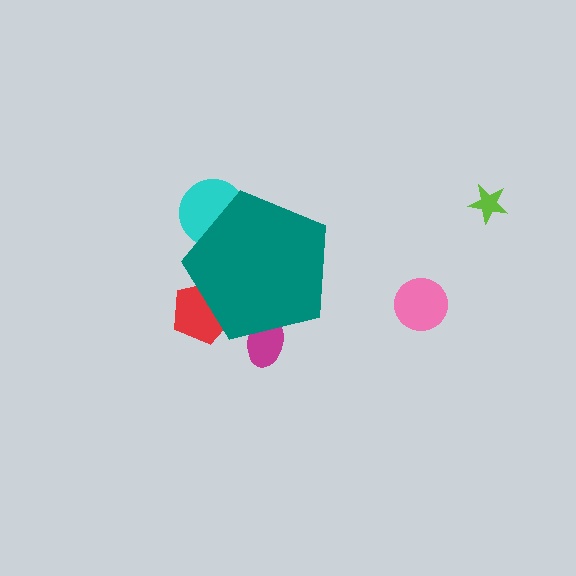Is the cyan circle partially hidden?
Yes, the cyan circle is partially hidden behind the teal pentagon.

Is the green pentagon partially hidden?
Yes, the green pentagon is partially hidden behind the teal pentagon.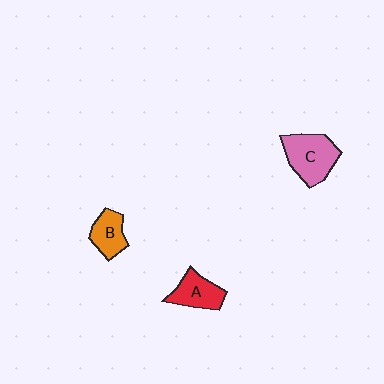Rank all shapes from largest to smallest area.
From largest to smallest: C (pink), A (red), B (orange).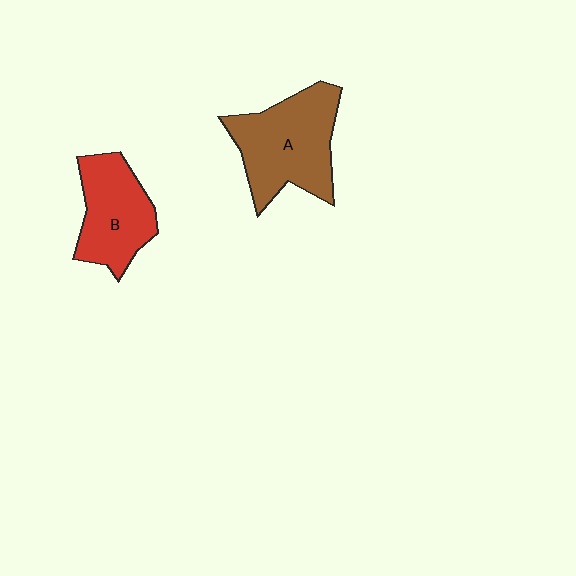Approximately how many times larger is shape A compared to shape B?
Approximately 1.3 times.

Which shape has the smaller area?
Shape B (red).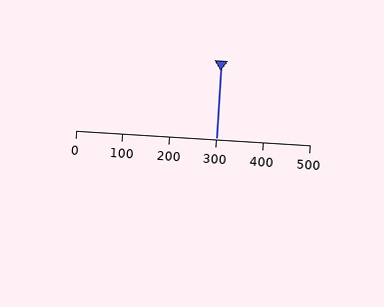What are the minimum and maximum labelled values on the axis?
The axis runs from 0 to 500.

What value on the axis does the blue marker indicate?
The marker indicates approximately 300.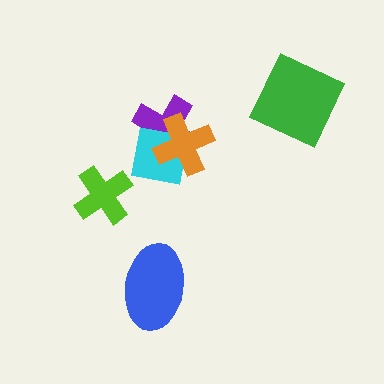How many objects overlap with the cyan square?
2 objects overlap with the cyan square.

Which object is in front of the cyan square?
The orange cross is in front of the cyan square.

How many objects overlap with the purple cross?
2 objects overlap with the purple cross.